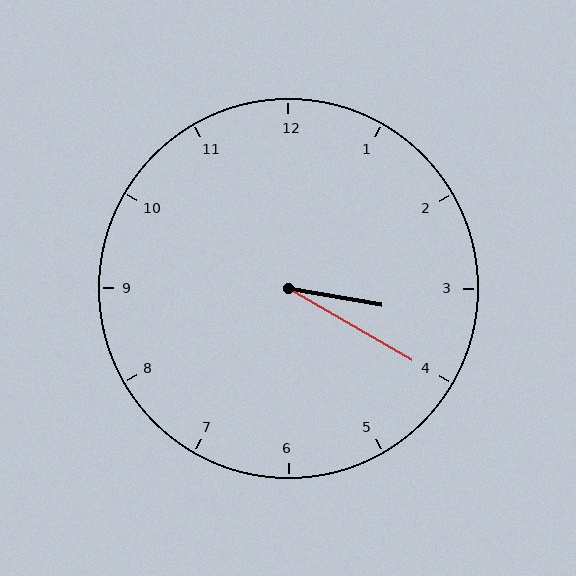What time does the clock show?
3:20.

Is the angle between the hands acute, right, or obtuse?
It is acute.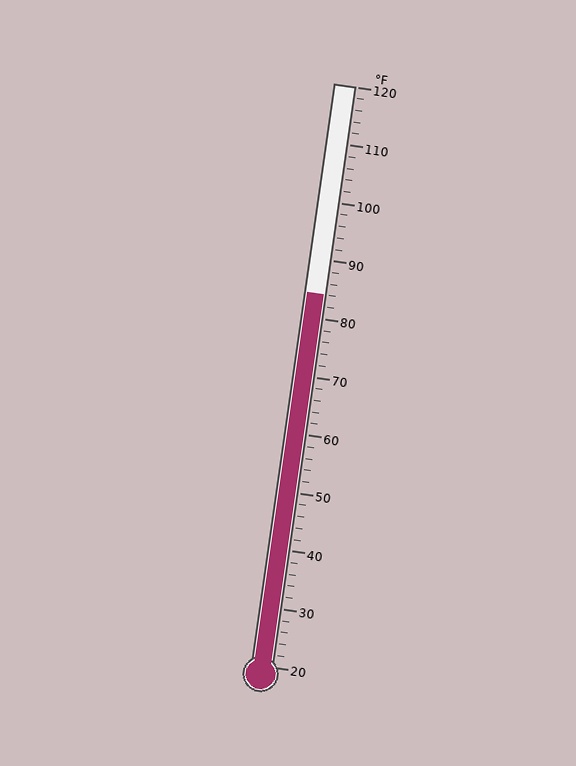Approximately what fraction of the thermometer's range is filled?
The thermometer is filled to approximately 65% of its range.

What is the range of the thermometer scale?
The thermometer scale ranges from 20°F to 120°F.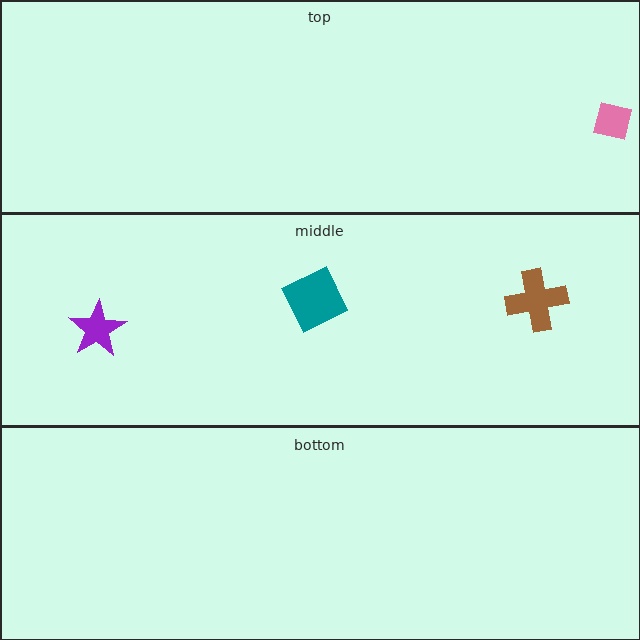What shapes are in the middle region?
The purple star, the teal square, the brown cross.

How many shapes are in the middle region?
3.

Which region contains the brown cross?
The middle region.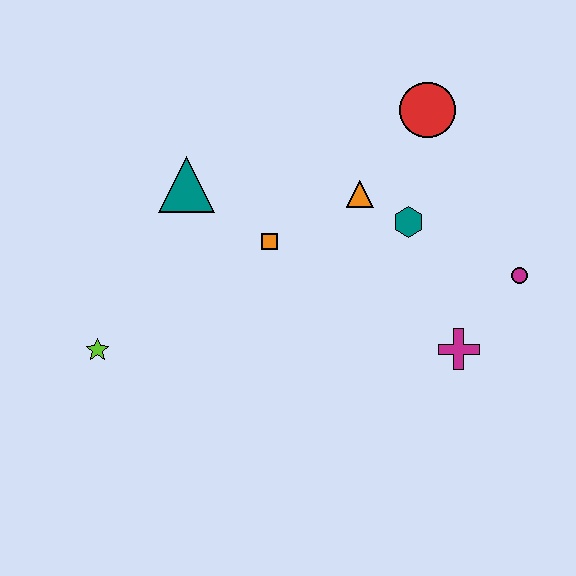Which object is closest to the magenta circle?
The magenta cross is closest to the magenta circle.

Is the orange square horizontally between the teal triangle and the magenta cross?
Yes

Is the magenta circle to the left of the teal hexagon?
No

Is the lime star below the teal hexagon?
Yes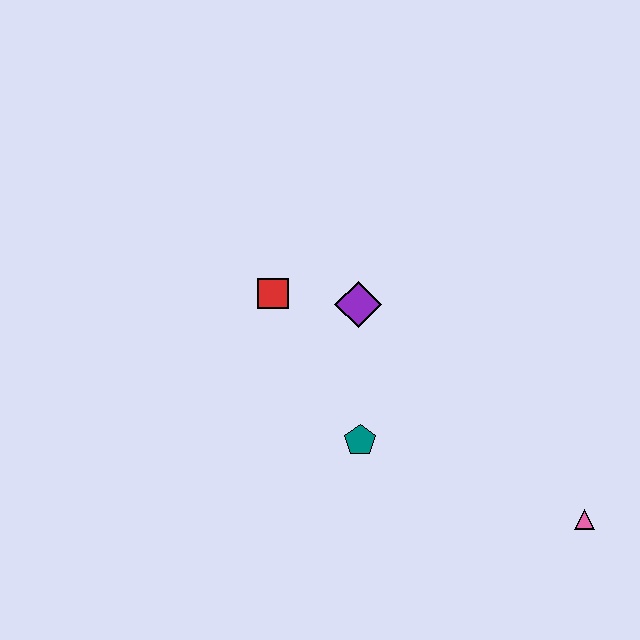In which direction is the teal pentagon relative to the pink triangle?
The teal pentagon is to the left of the pink triangle.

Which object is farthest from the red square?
The pink triangle is farthest from the red square.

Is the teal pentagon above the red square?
No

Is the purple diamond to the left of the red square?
No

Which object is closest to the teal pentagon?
The purple diamond is closest to the teal pentagon.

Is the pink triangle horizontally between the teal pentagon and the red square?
No